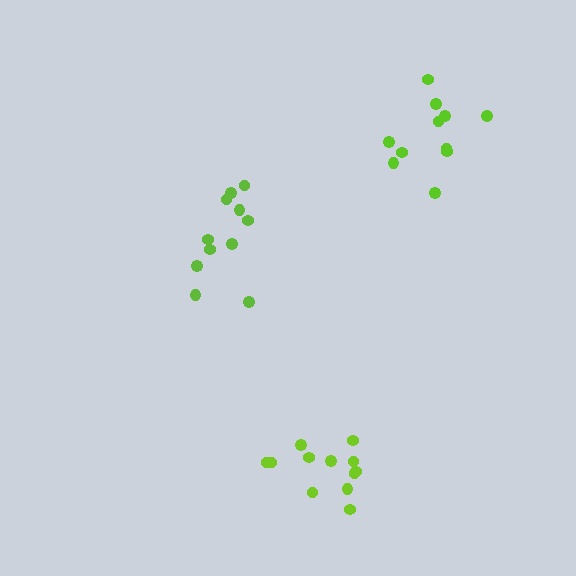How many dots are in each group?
Group 1: 11 dots, Group 2: 11 dots, Group 3: 12 dots (34 total).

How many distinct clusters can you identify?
There are 3 distinct clusters.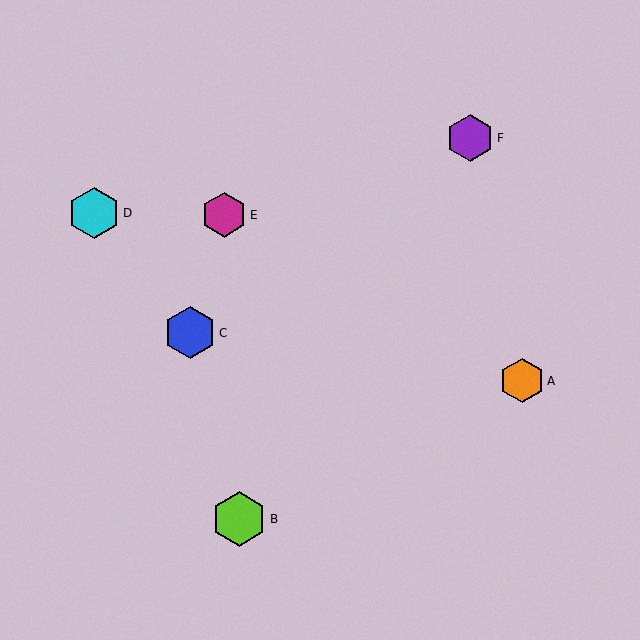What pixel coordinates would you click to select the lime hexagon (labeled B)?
Click at (239, 519) to select the lime hexagon B.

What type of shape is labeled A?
Shape A is an orange hexagon.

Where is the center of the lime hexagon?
The center of the lime hexagon is at (239, 519).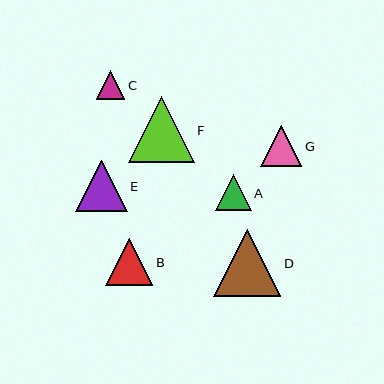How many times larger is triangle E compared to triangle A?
Triangle E is approximately 1.4 times the size of triangle A.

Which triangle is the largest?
Triangle D is the largest with a size of approximately 68 pixels.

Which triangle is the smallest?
Triangle C is the smallest with a size of approximately 29 pixels.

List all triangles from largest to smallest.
From largest to smallest: D, F, E, B, G, A, C.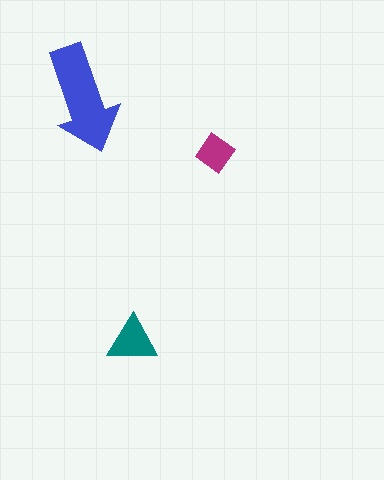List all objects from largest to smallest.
The blue arrow, the teal triangle, the magenta diamond.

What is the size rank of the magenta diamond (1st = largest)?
3rd.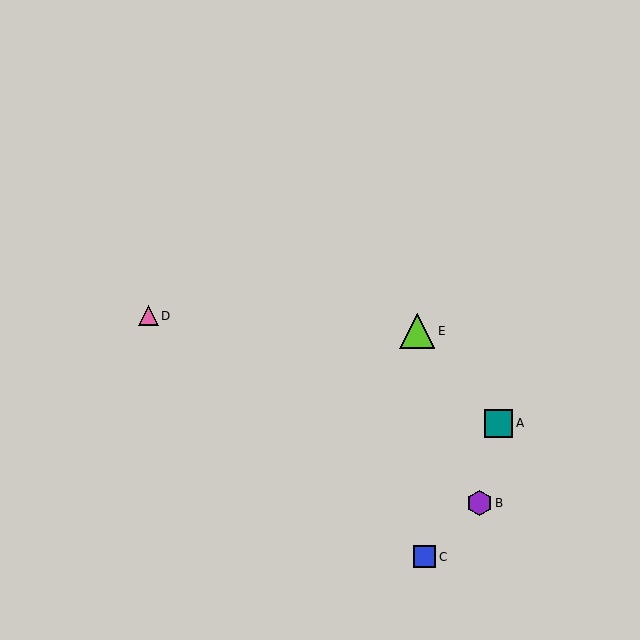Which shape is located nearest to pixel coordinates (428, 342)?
The lime triangle (labeled E) at (417, 331) is nearest to that location.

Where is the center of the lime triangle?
The center of the lime triangle is at (417, 331).